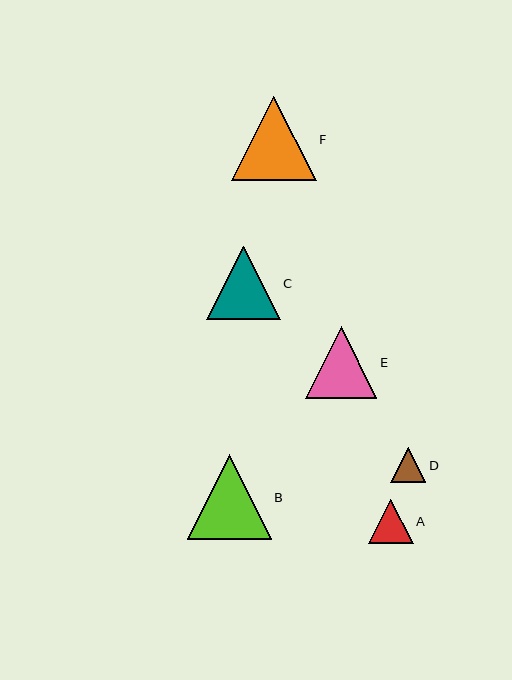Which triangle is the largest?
Triangle F is the largest with a size of approximately 85 pixels.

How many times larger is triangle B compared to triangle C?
Triangle B is approximately 1.1 times the size of triangle C.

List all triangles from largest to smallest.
From largest to smallest: F, B, C, E, A, D.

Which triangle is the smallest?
Triangle D is the smallest with a size of approximately 35 pixels.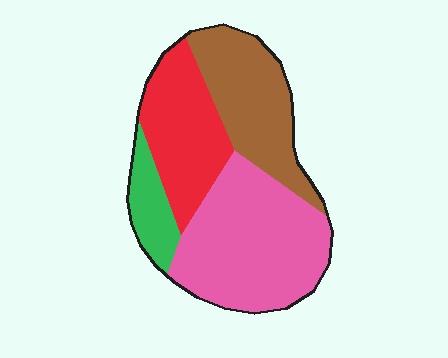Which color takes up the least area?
Green, at roughly 10%.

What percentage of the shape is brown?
Brown covers around 25% of the shape.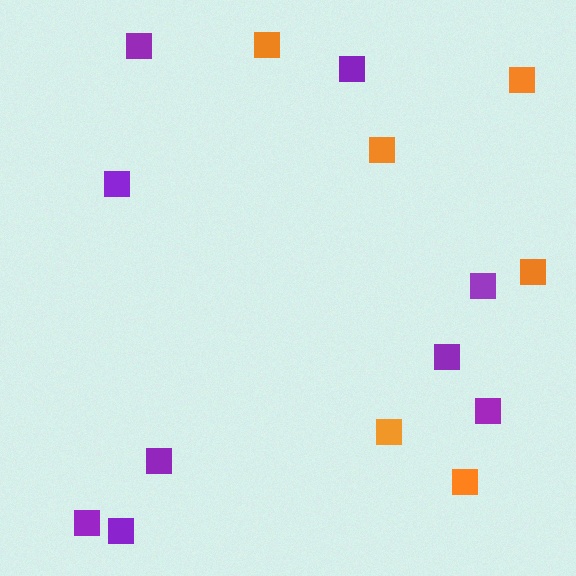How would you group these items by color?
There are 2 groups: one group of orange squares (6) and one group of purple squares (9).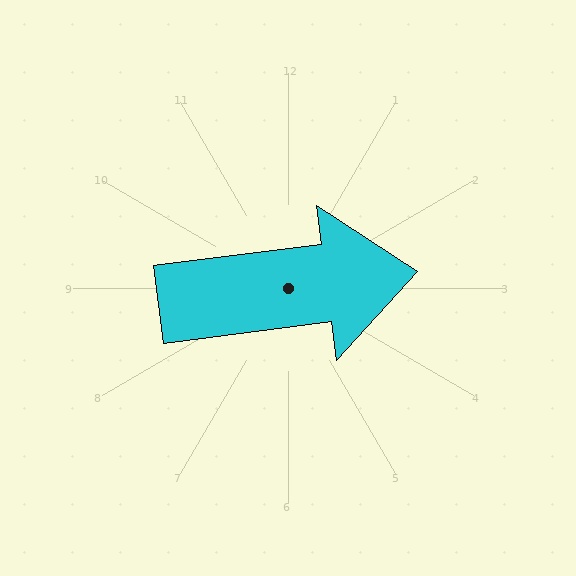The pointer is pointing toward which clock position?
Roughly 3 o'clock.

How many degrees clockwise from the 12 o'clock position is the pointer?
Approximately 83 degrees.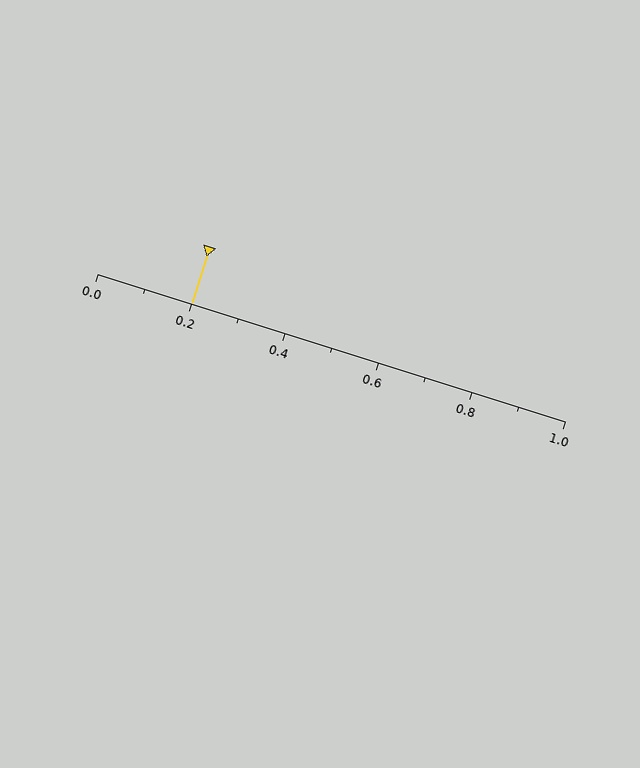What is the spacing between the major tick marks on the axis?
The major ticks are spaced 0.2 apart.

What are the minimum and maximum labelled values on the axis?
The axis runs from 0.0 to 1.0.